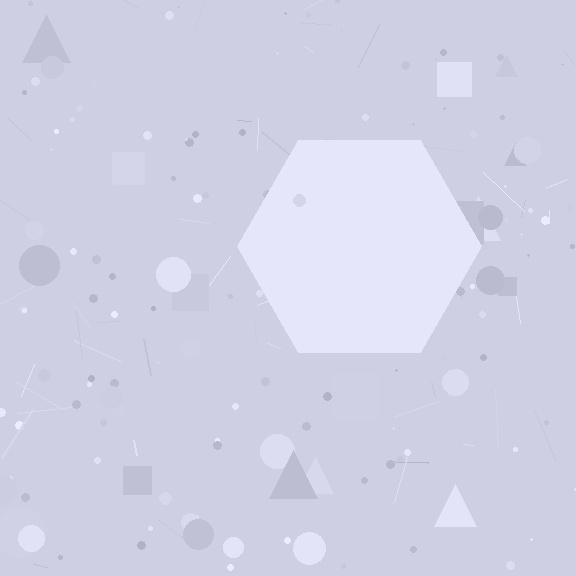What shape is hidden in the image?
A hexagon is hidden in the image.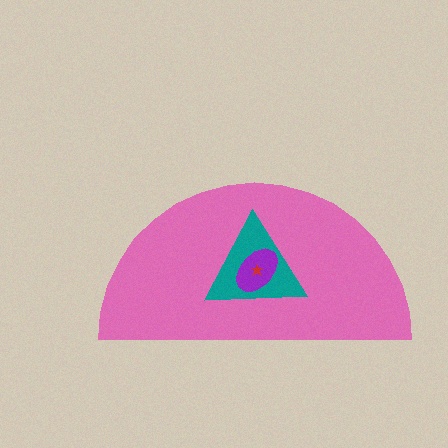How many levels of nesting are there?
4.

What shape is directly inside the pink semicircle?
The teal triangle.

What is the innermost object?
The red star.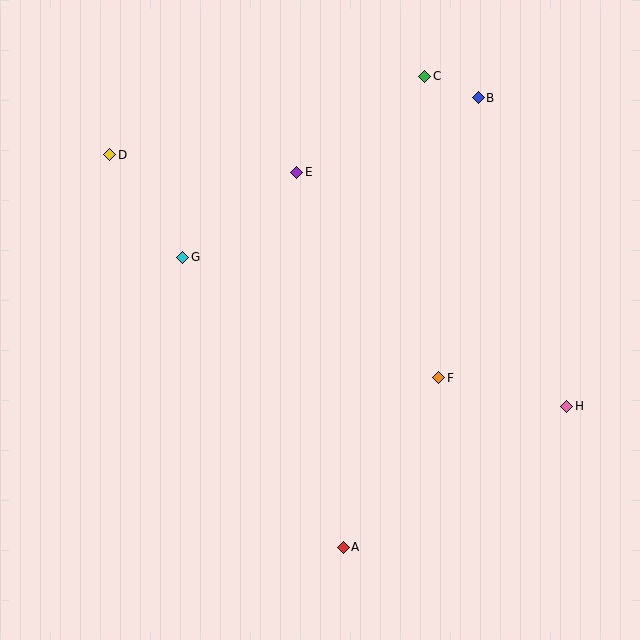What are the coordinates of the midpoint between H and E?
The midpoint between H and E is at (432, 289).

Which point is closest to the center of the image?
Point F at (439, 378) is closest to the center.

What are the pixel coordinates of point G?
Point G is at (183, 257).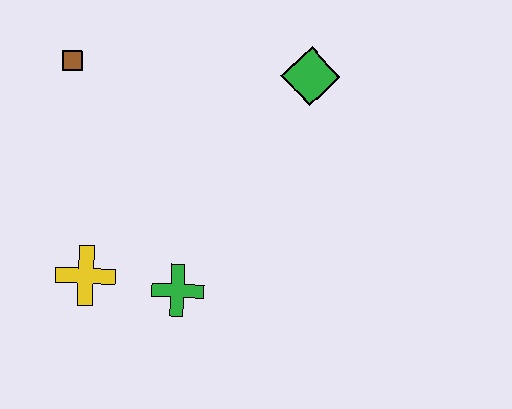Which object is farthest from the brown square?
The green cross is farthest from the brown square.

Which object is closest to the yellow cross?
The green cross is closest to the yellow cross.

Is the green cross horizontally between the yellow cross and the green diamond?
Yes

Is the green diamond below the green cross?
No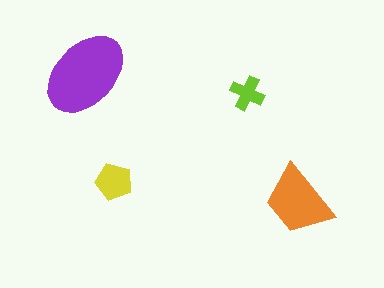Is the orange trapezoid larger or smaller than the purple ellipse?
Smaller.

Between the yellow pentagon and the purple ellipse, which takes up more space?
The purple ellipse.